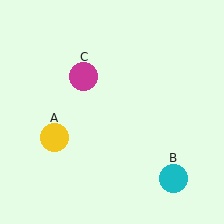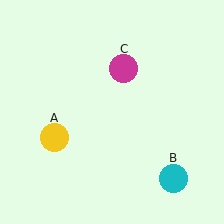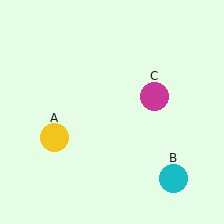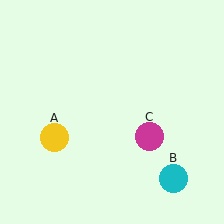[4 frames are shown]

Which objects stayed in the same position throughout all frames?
Yellow circle (object A) and cyan circle (object B) remained stationary.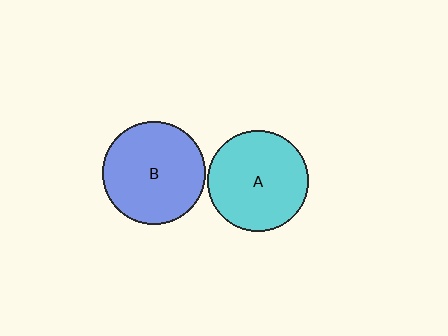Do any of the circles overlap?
No, none of the circles overlap.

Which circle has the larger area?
Circle B (blue).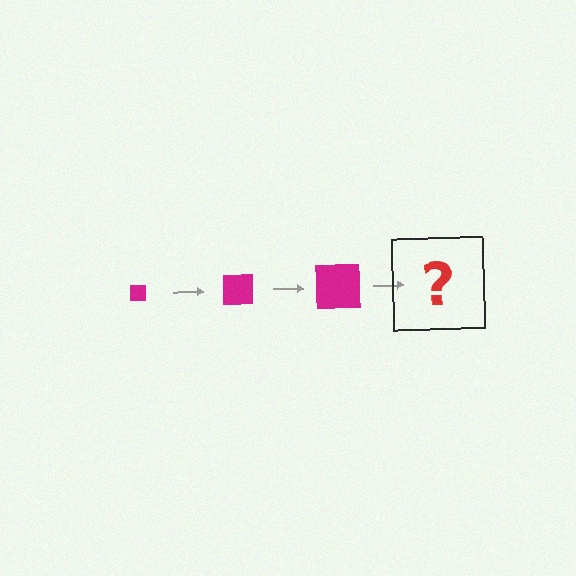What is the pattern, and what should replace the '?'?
The pattern is that the square gets progressively larger each step. The '?' should be a magenta square, larger than the previous one.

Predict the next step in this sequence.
The next step is a magenta square, larger than the previous one.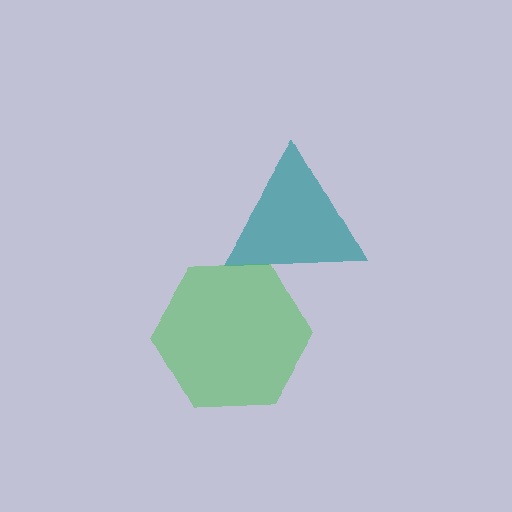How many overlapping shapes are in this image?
There are 2 overlapping shapes in the image.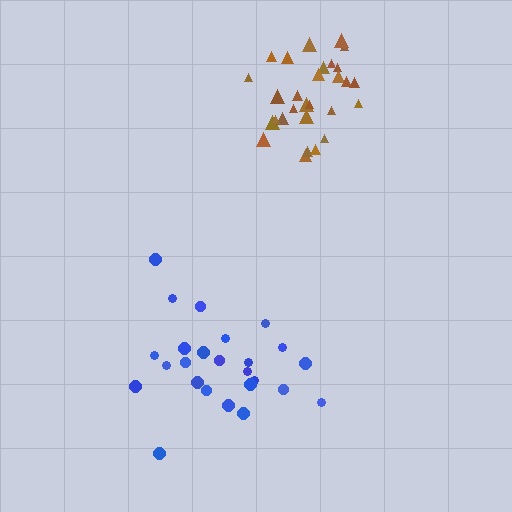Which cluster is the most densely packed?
Brown.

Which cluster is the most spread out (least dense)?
Blue.